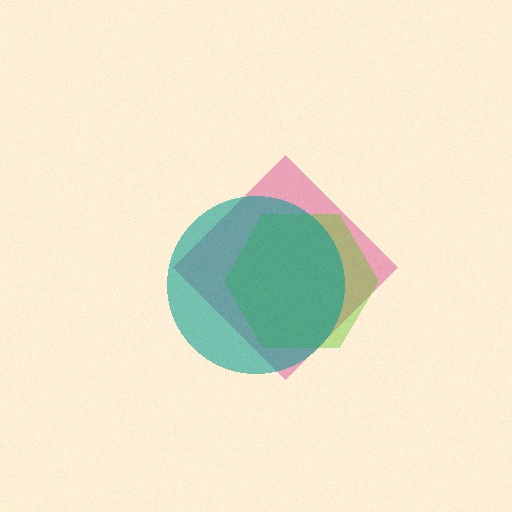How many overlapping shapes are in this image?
There are 3 overlapping shapes in the image.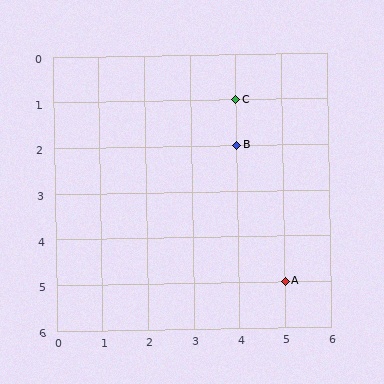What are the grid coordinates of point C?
Point C is at grid coordinates (4, 1).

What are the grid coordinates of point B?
Point B is at grid coordinates (4, 2).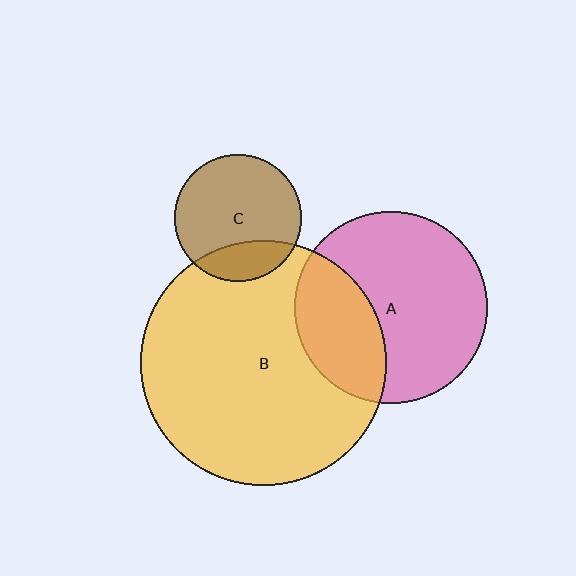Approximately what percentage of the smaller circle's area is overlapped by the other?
Approximately 30%.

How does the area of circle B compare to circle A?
Approximately 1.6 times.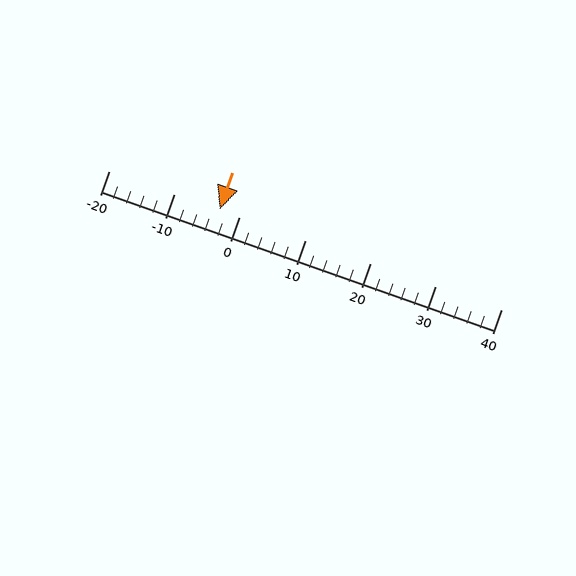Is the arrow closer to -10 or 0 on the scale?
The arrow is closer to 0.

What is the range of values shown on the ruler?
The ruler shows values from -20 to 40.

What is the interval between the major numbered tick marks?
The major tick marks are spaced 10 units apart.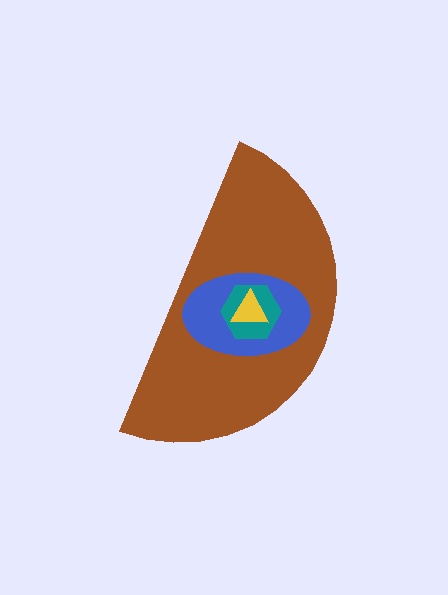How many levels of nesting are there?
4.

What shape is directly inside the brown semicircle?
The blue ellipse.